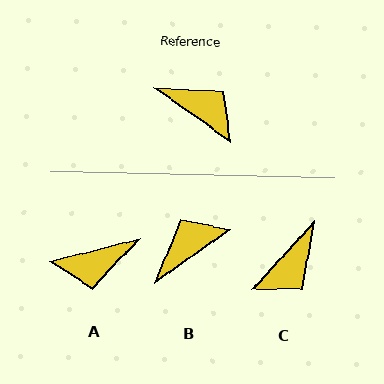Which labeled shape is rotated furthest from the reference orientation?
A, about 130 degrees away.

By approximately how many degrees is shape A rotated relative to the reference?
Approximately 130 degrees clockwise.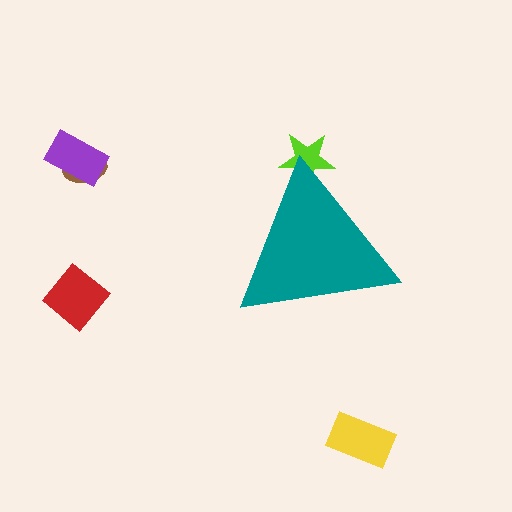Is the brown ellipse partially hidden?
No, the brown ellipse is fully visible.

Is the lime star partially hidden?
Yes, the lime star is partially hidden behind the teal triangle.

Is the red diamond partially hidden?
No, the red diamond is fully visible.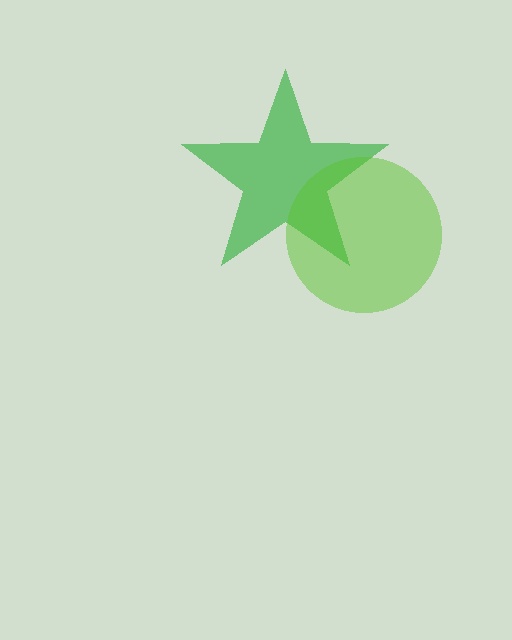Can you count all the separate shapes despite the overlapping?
Yes, there are 2 separate shapes.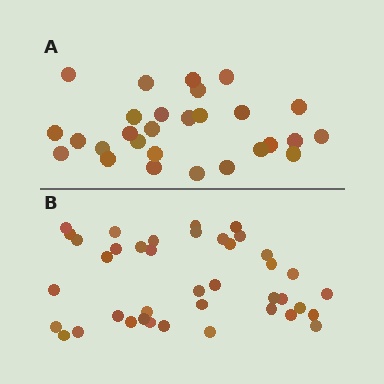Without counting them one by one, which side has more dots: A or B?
Region B (the bottom region) has more dots.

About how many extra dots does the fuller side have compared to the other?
Region B has roughly 12 or so more dots than region A.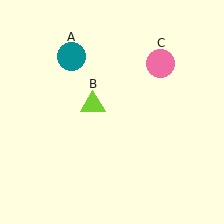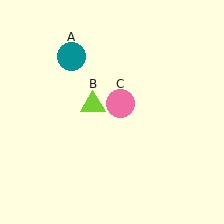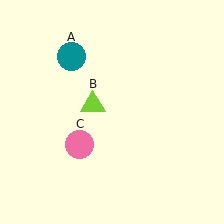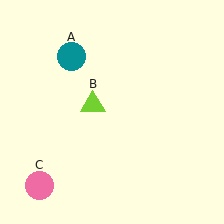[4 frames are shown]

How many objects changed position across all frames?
1 object changed position: pink circle (object C).